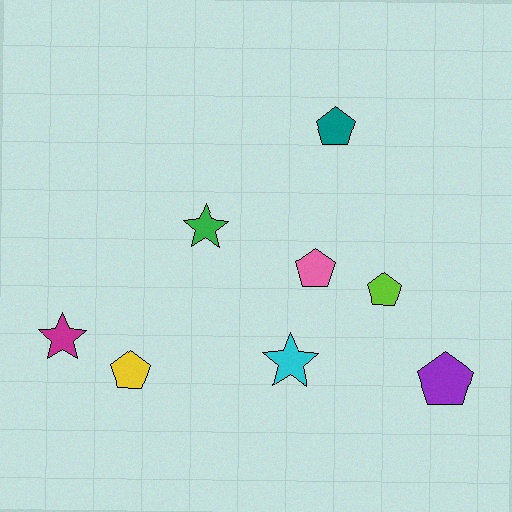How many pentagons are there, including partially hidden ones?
There are 5 pentagons.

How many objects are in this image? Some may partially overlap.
There are 8 objects.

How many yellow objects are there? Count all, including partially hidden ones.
There is 1 yellow object.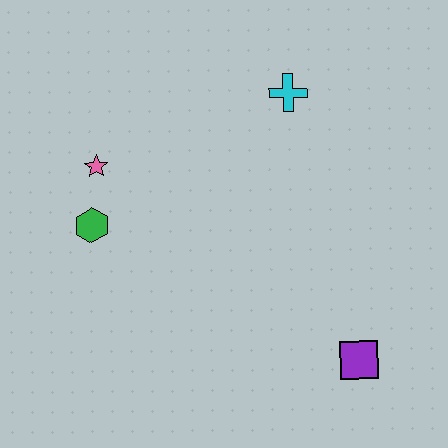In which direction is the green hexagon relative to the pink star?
The green hexagon is below the pink star.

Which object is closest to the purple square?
The cyan cross is closest to the purple square.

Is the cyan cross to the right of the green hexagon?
Yes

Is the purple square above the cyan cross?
No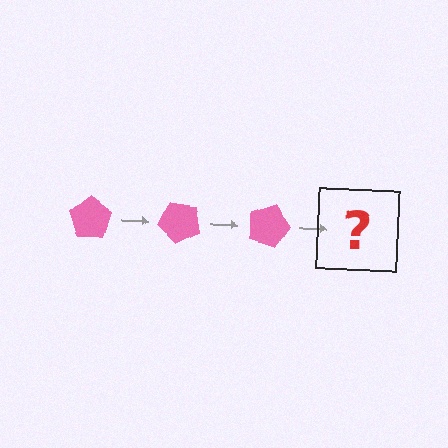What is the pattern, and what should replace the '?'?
The pattern is that the pentagon rotates 45 degrees each step. The '?' should be a pink pentagon rotated 135 degrees.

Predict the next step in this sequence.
The next step is a pink pentagon rotated 135 degrees.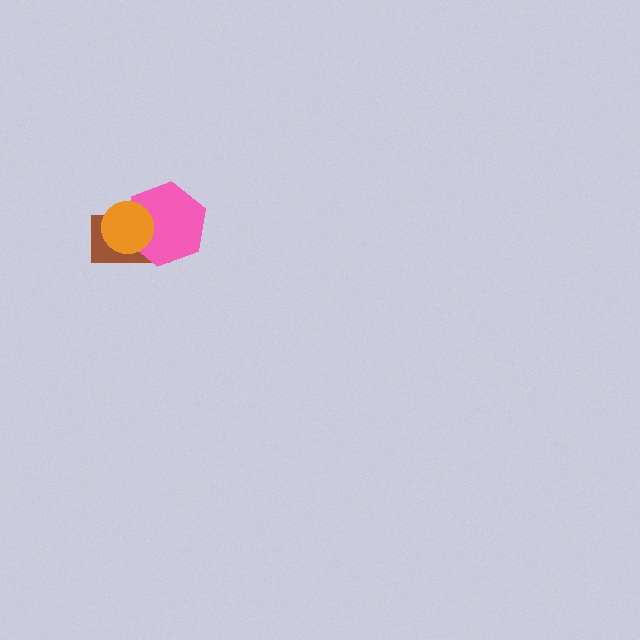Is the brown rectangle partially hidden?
Yes, it is partially covered by another shape.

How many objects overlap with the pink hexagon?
2 objects overlap with the pink hexagon.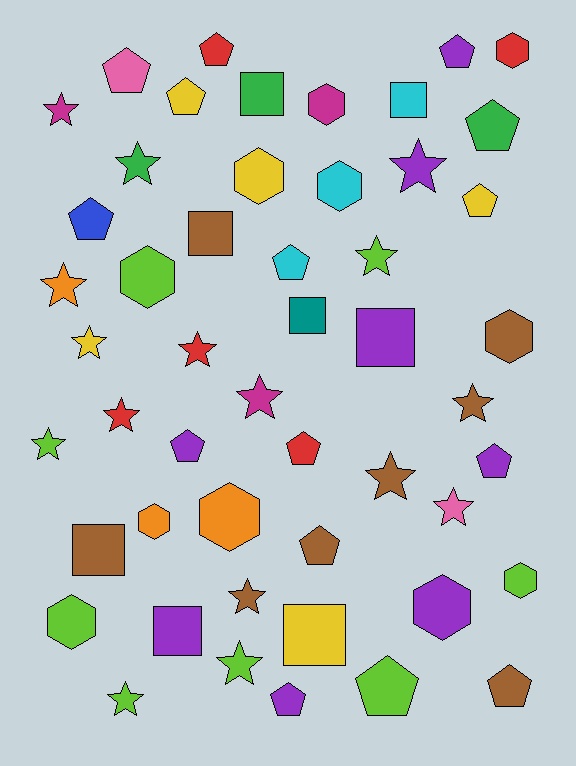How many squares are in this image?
There are 8 squares.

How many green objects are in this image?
There are 3 green objects.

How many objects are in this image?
There are 50 objects.